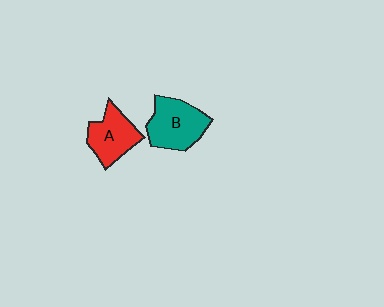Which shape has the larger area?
Shape B (teal).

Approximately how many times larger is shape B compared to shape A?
Approximately 1.2 times.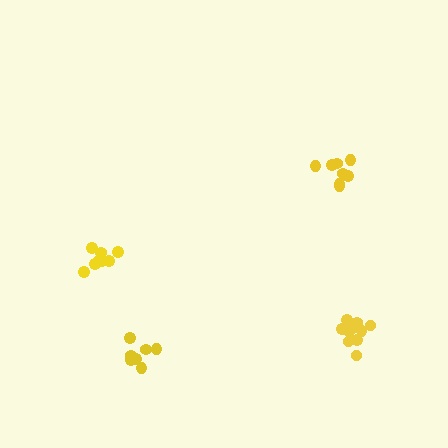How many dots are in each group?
Group 1: 8 dots, Group 2: 7 dots, Group 3: 8 dots, Group 4: 12 dots (35 total).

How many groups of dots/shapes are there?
There are 4 groups.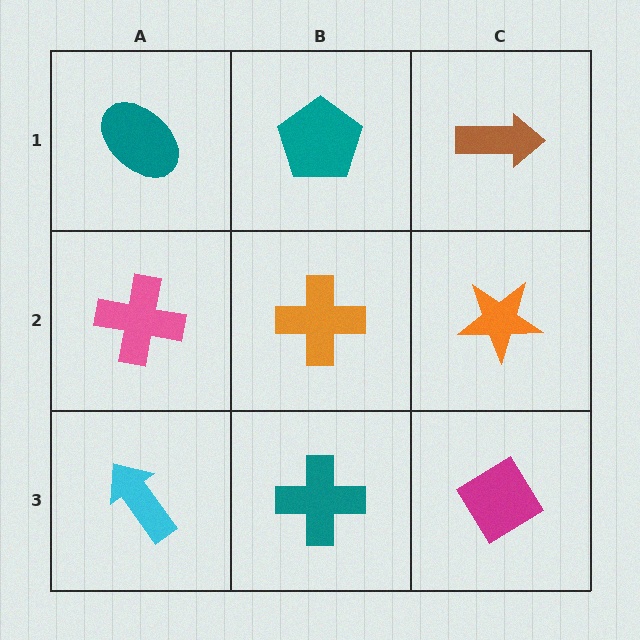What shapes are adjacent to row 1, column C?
An orange star (row 2, column C), a teal pentagon (row 1, column B).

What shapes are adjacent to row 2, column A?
A teal ellipse (row 1, column A), a cyan arrow (row 3, column A), an orange cross (row 2, column B).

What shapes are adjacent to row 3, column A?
A pink cross (row 2, column A), a teal cross (row 3, column B).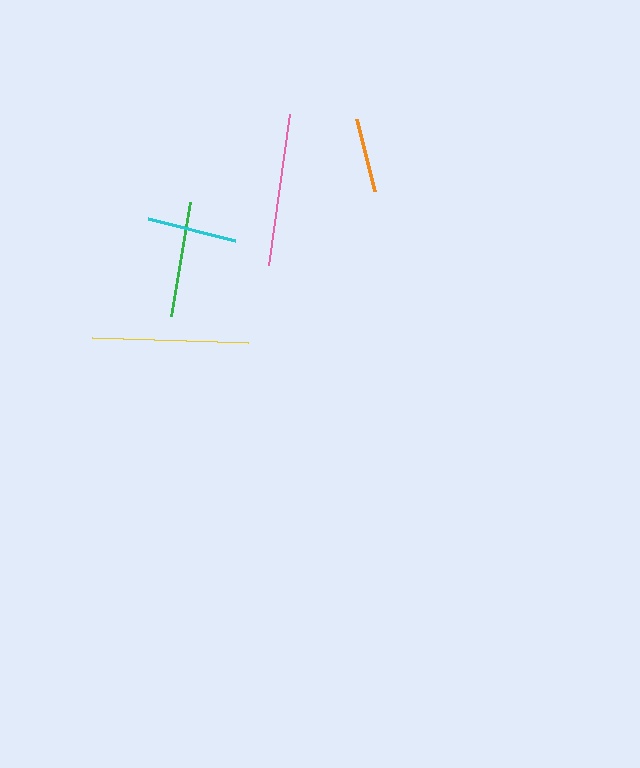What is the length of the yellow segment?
The yellow segment is approximately 156 pixels long.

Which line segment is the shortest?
The orange line is the shortest at approximately 74 pixels.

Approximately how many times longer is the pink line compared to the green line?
The pink line is approximately 1.3 times the length of the green line.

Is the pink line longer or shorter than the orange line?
The pink line is longer than the orange line.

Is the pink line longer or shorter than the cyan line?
The pink line is longer than the cyan line.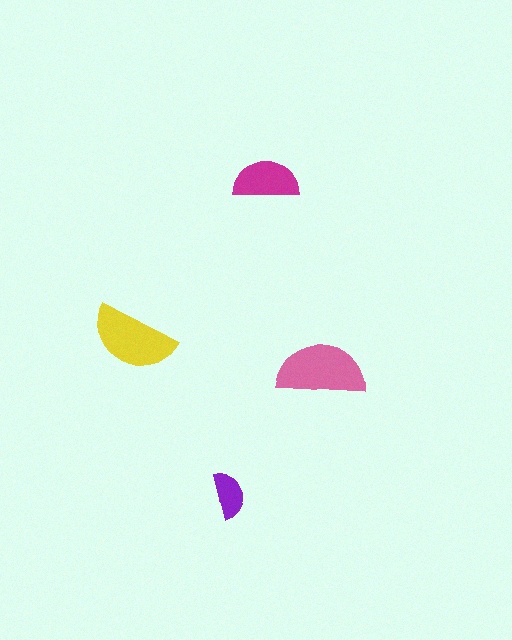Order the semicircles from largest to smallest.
the pink one, the yellow one, the magenta one, the purple one.